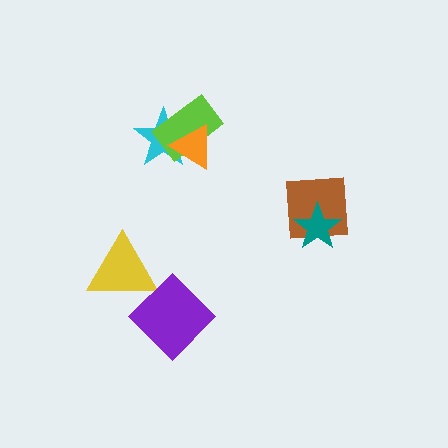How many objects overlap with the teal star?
1 object overlaps with the teal star.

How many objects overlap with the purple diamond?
1 object overlaps with the purple diamond.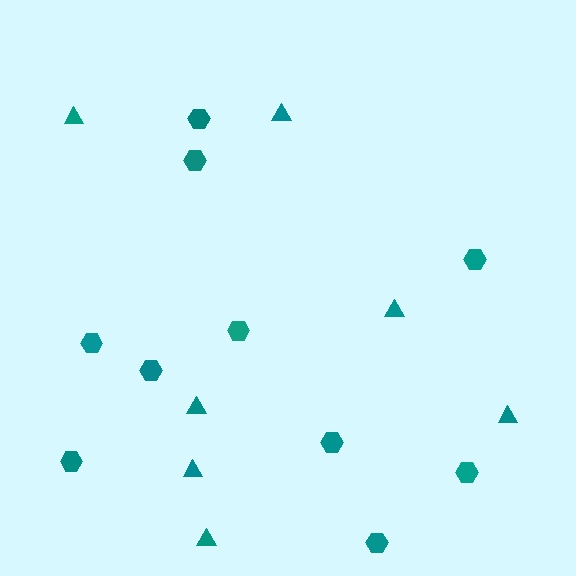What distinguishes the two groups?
There are 2 groups: one group of triangles (7) and one group of hexagons (10).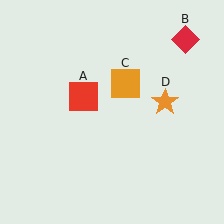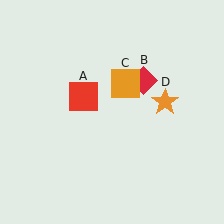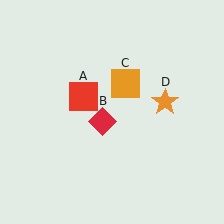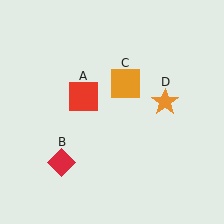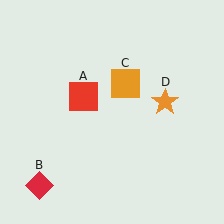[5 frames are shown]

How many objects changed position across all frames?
1 object changed position: red diamond (object B).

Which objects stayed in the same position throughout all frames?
Red square (object A) and orange square (object C) and orange star (object D) remained stationary.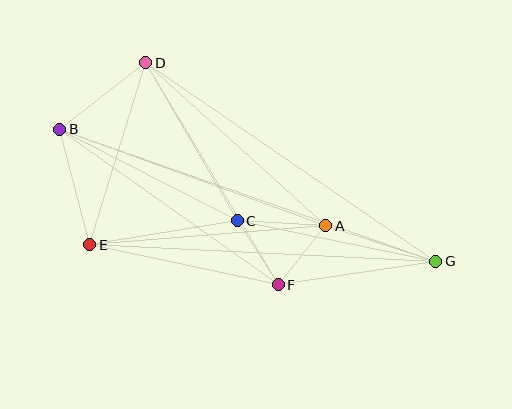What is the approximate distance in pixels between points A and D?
The distance between A and D is approximately 243 pixels.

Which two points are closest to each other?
Points C and F are closest to each other.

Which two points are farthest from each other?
Points B and G are farthest from each other.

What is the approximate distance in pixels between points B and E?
The distance between B and E is approximately 119 pixels.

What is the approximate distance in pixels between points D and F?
The distance between D and F is approximately 258 pixels.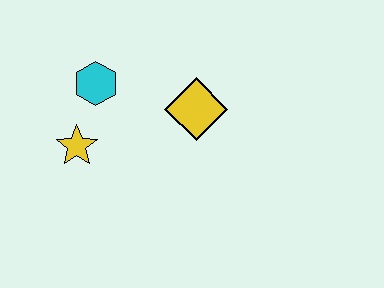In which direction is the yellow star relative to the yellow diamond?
The yellow star is to the left of the yellow diamond.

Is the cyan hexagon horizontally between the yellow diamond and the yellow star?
Yes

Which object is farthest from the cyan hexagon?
The yellow diamond is farthest from the cyan hexagon.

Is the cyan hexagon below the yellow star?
No